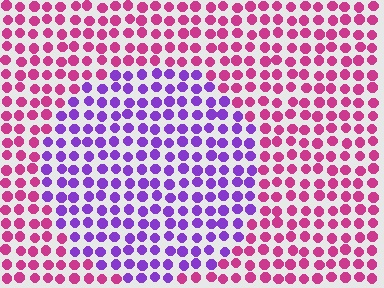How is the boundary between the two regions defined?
The boundary is defined purely by a slight shift in hue (about 54 degrees). Spacing, size, and orientation are identical on both sides.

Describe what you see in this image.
The image is filled with small magenta elements in a uniform arrangement. A circle-shaped region is visible where the elements are tinted to a slightly different hue, forming a subtle color boundary.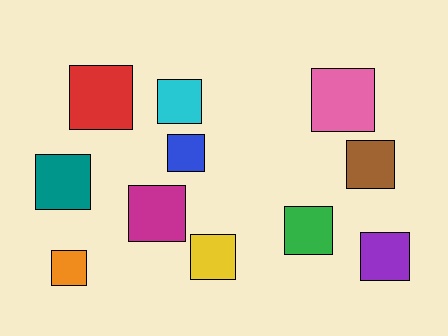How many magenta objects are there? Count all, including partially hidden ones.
There is 1 magenta object.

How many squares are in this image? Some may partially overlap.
There are 11 squares.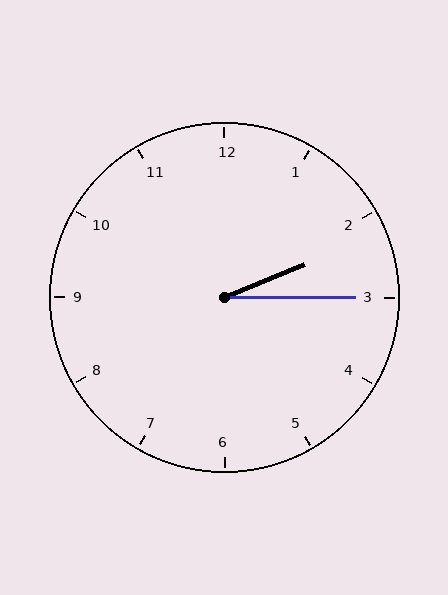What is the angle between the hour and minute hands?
Approximately 22 degrees.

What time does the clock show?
2:15.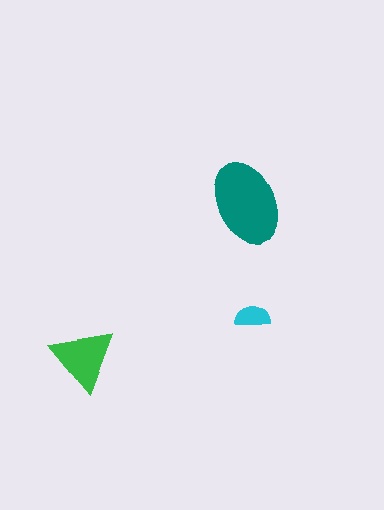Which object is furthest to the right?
The cyan semicircle is rightmost.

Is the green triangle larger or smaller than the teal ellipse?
Smaller.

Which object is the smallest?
The cyan semicircle.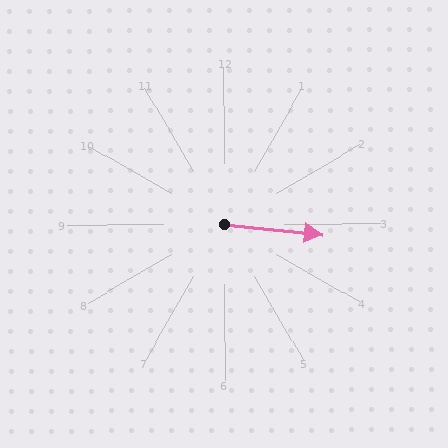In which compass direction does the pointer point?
East.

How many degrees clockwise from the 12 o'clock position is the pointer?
Approximately 96 degrees.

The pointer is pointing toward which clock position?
Roughly 3 o'clock.